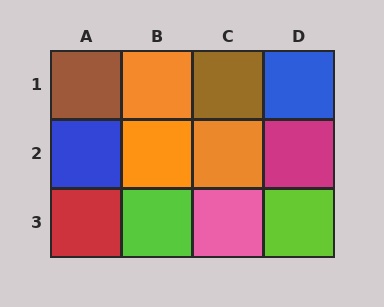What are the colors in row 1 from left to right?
Brown, orange, brown, blue.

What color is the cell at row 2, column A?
Blue.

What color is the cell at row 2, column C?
Orange.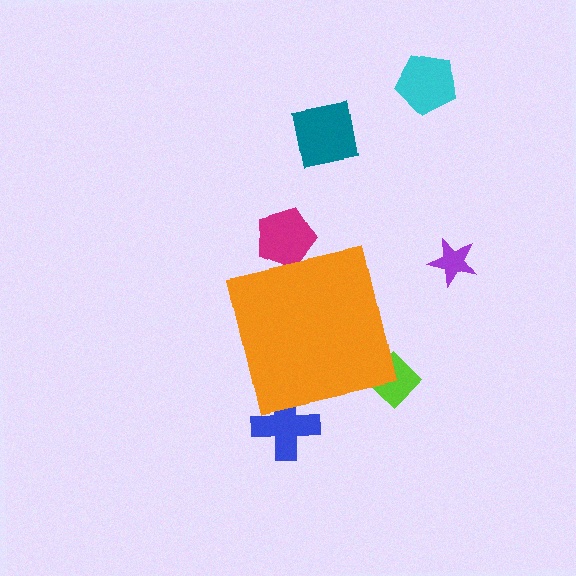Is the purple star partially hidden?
No, the purple star is fully visible.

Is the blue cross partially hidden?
Yes, the blue cross is partially hidden behind the orange square.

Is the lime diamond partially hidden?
Yes, the lime diamond is partially hidden behind the orange square.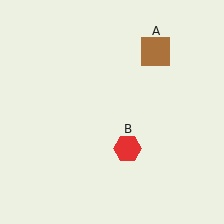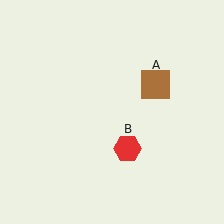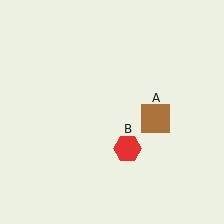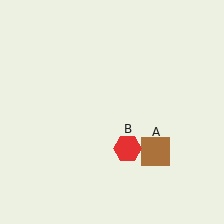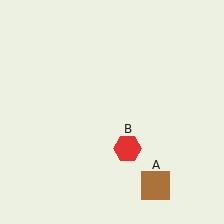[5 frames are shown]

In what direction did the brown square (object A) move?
The brown square (object A) moved down.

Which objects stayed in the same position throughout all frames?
Red hexagon (object B) remained stationary.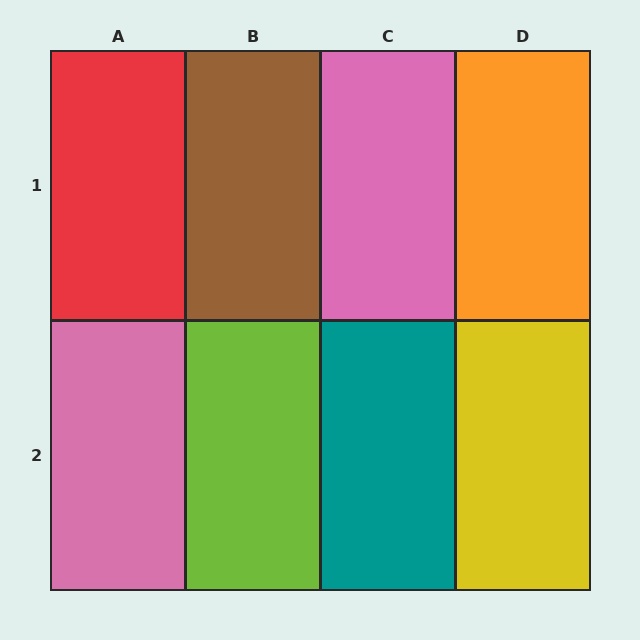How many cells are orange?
1 cell is orange.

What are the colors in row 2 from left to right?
Pink, lime, teal, yellow.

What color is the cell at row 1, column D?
Orange.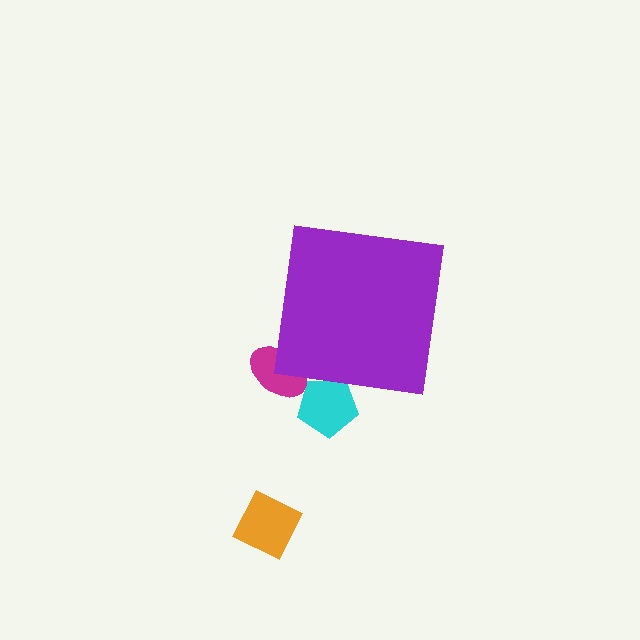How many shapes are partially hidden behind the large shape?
2 shapes are partially hidden.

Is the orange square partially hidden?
No, the orange square is fully visible.